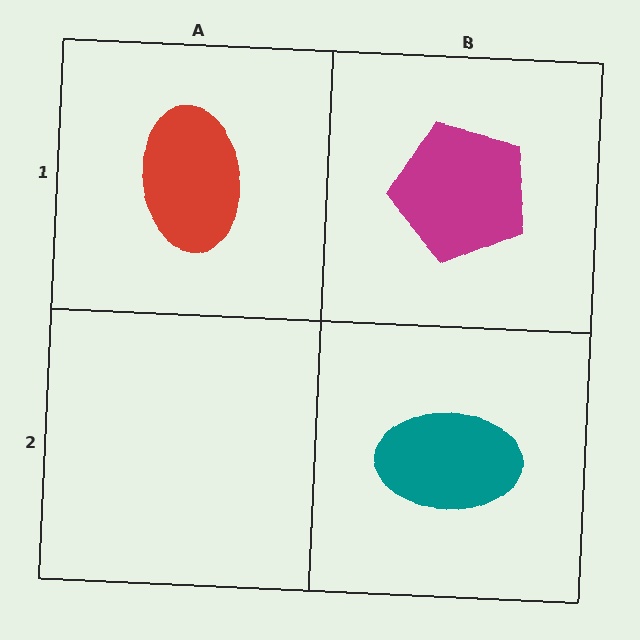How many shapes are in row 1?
2 shapes.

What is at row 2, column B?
A teal ellipse.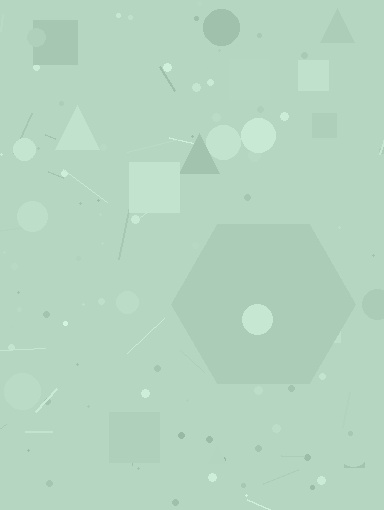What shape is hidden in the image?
A hexagon is hidden in the image.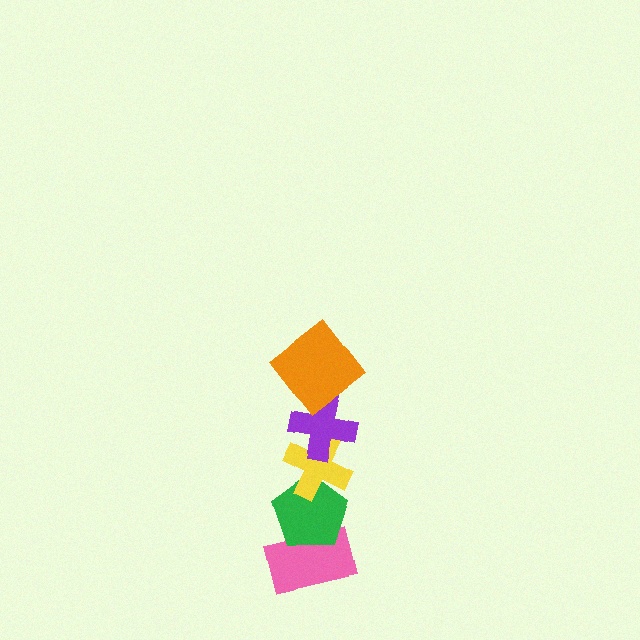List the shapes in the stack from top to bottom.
From top to bottom: the orange diamond, the purple cross, the yellow cross, the green pentagon, the pink rectangle.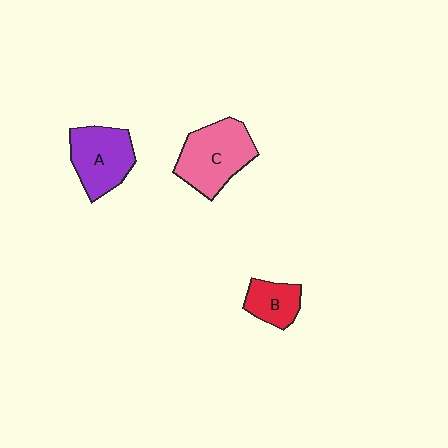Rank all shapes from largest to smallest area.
From largest to smallest: C (pink), A (purple), B (red).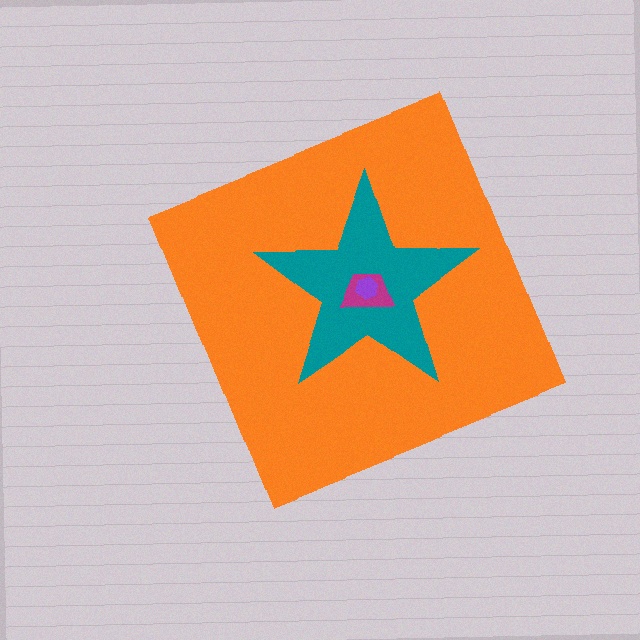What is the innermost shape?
The purple hexagon.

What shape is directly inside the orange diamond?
The teal star.